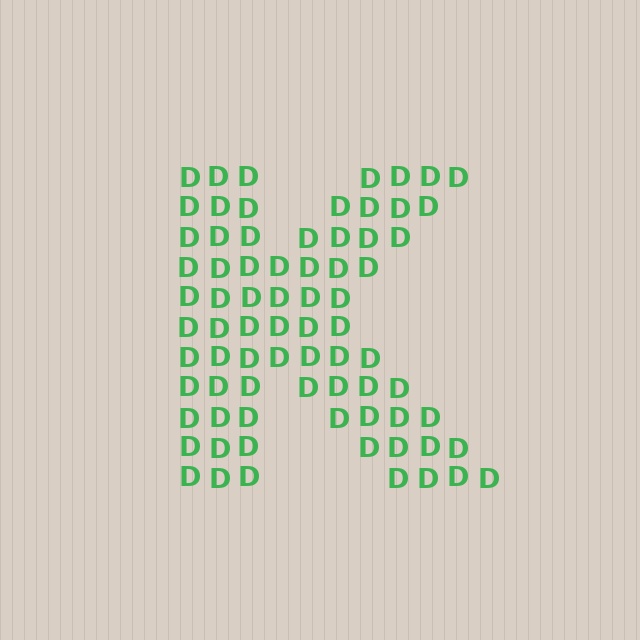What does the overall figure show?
The overall figure shows the letter K.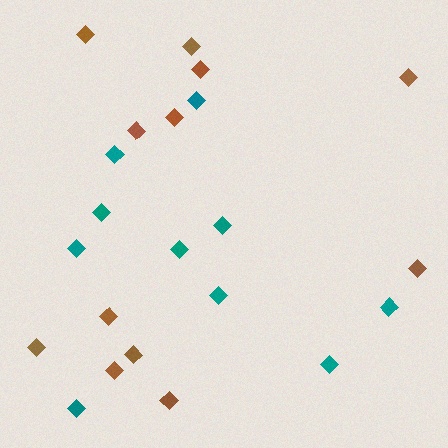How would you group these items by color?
There are 2 groups: one group of brown diamonds (12) and one group of teal diamonds (10).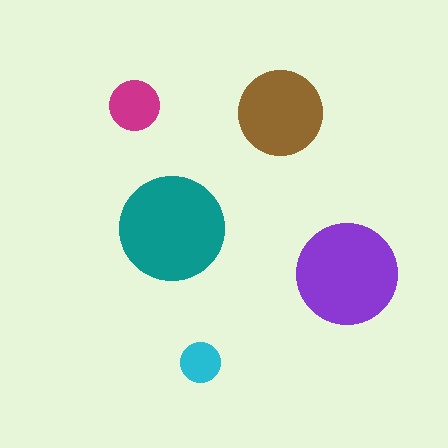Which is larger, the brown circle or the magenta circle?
The brown one.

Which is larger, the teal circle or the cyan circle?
The teal one.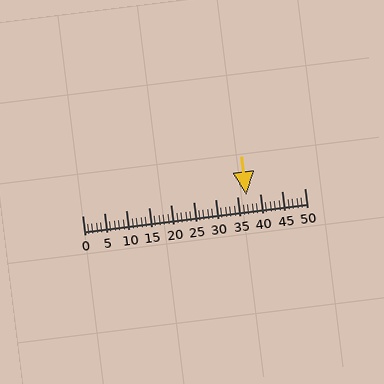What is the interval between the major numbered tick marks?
The major tick marks are spaced 5 units apart.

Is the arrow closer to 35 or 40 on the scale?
The arrow is closer to 35.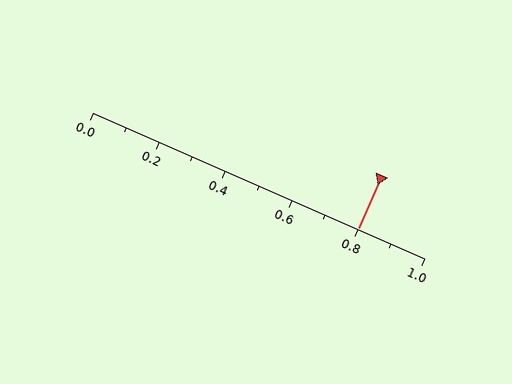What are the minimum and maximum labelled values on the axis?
The axis runs from 0.0 to 1.0.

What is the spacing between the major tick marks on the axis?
The major ticks are spaced 0.2 apart.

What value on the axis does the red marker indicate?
The marker indicates approximately 0.8.